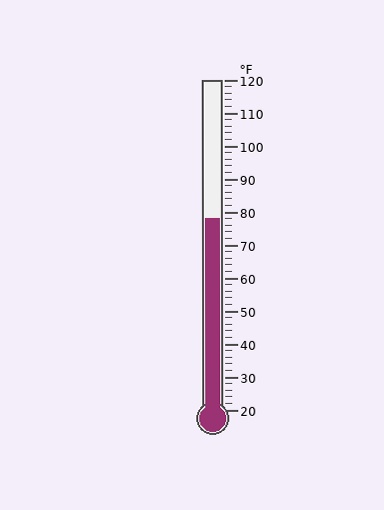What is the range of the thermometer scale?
The thermometer scale ranges from 20°F to 120°F.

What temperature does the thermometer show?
The thermometer shows approximately 78°F.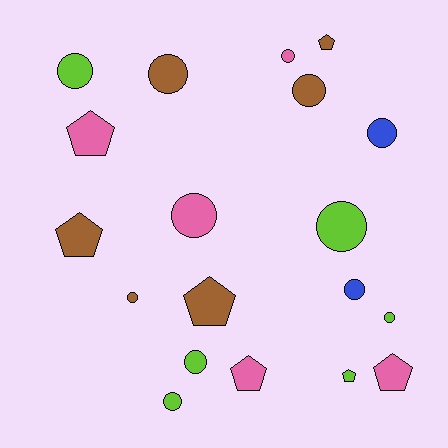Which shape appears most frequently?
Circle, with 12 objects.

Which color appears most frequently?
Brown, with 6 objects.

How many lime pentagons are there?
There is 1 lime pentagon.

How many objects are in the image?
There are 19 objects.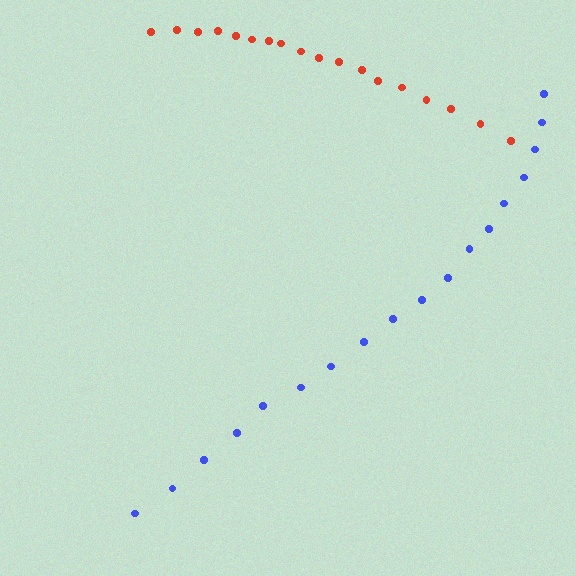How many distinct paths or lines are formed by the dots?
There are 2 distinct paths.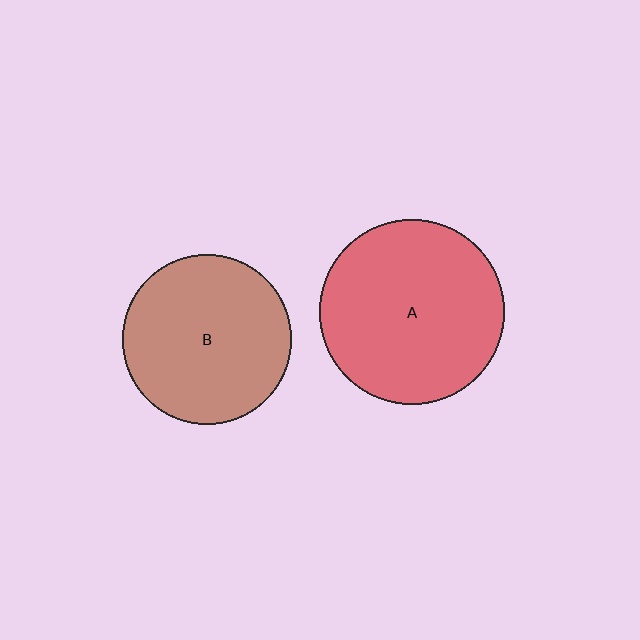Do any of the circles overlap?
No, none of the circles overlap.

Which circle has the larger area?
Circle A (red).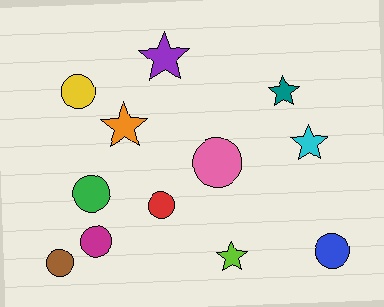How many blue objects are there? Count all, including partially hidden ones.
There is 1 blue object.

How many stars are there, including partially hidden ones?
There are 5 stars.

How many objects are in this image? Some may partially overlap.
There are 12 objects.